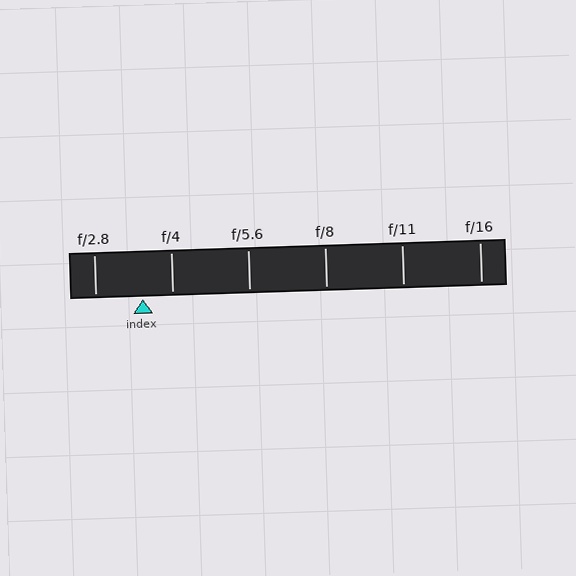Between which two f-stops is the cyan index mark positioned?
The index mark is between f/2.8 and f/4.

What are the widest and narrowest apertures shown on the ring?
The widest aperture shown is f/2.8 and the narrowest is f/16.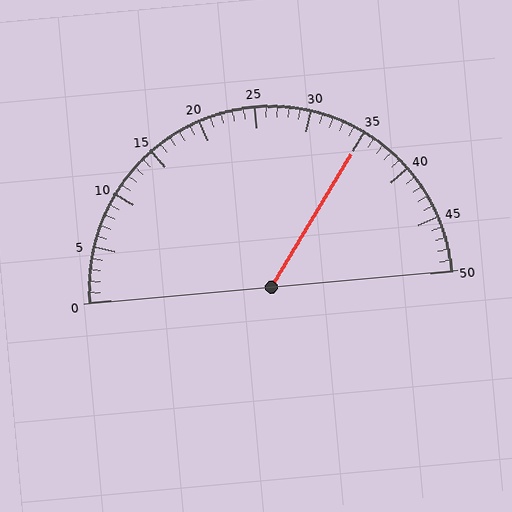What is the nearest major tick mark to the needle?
The nearest major tick mark is 35.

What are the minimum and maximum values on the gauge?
The gauge ranges from 0 to 50.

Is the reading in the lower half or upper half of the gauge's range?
The reading is in the upper half of the range (0 to 50).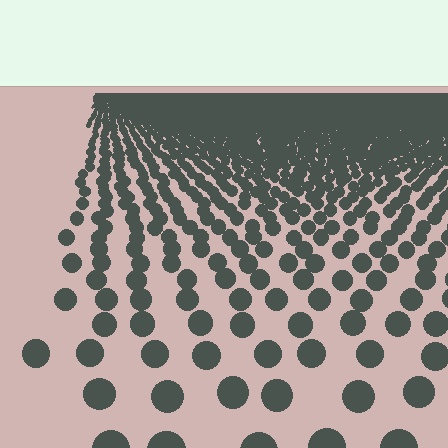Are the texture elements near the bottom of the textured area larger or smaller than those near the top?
Larger. Near the bottom, elements are closer to the viewer and appear at a bigger on-screen size.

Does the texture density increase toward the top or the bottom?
Density increases toward the top.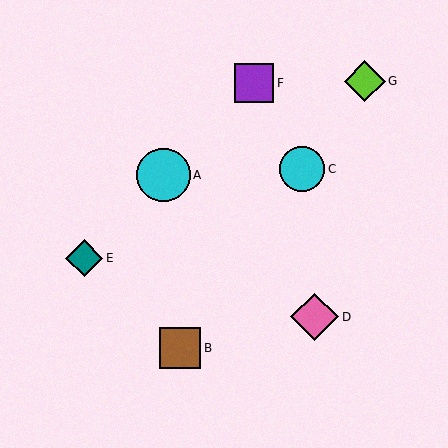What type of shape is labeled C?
Shape C is a cyan circle.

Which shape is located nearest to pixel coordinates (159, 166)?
The cyan circle (labeled A) at (163, 175) is nearest to that location.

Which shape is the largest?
The cyan circle (labeled A) is the largest.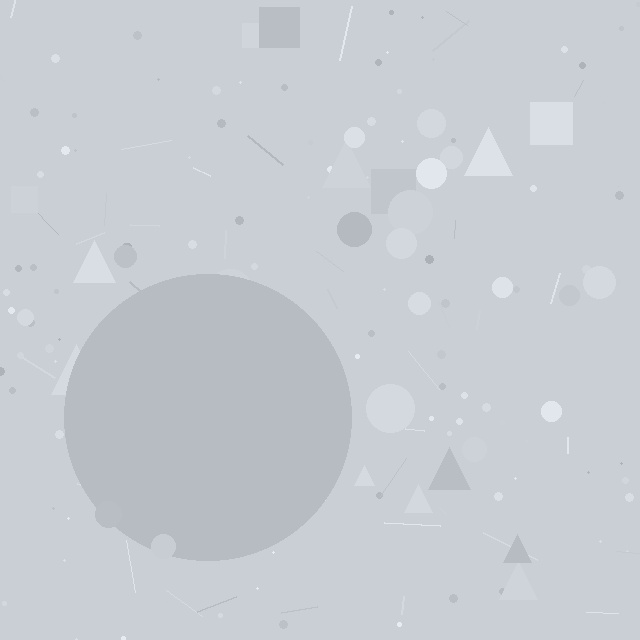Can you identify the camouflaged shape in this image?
The camouflaged shape is a circle.